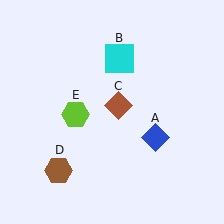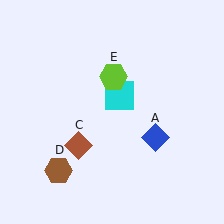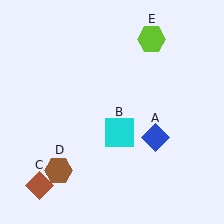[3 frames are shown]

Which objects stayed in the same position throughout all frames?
Blue diamond (object A) and brown hexagon (object D) remained stationary.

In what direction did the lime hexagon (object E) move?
The lime hexagon (object E) moved up and to the right.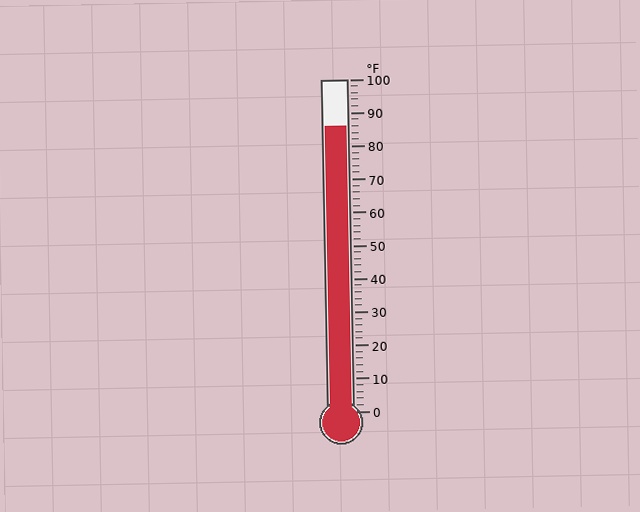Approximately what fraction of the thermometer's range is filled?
The thermometer is filled to approximately 85% of its range.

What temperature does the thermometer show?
The thermometer shows approximately 86°F.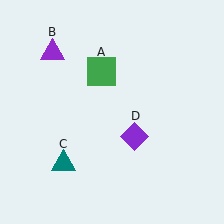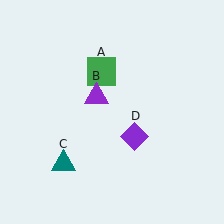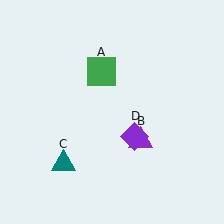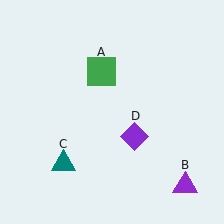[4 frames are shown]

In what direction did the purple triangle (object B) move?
The purple triangle (object B) moved down and to the right.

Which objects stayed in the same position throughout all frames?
Green square (object A) and teal triangle (object C) and purple diamond (object D) remained stationary.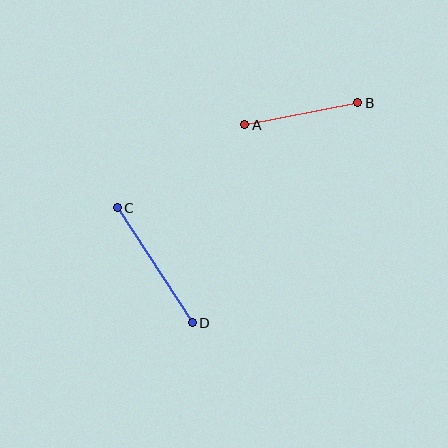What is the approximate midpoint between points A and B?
The midpoint is at approximately (301, 114) pixels.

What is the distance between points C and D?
The distance is approximately 138 pixels.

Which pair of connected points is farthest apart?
Points C and D are farthest apart.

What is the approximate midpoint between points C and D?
The midpoint is at approximately (155, 265) pixels.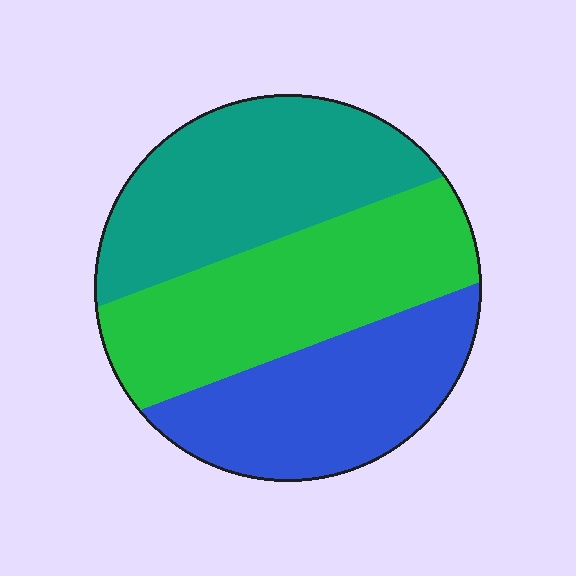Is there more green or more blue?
Green.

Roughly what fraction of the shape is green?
Green takes up about three eighths (3/8) of the shape.